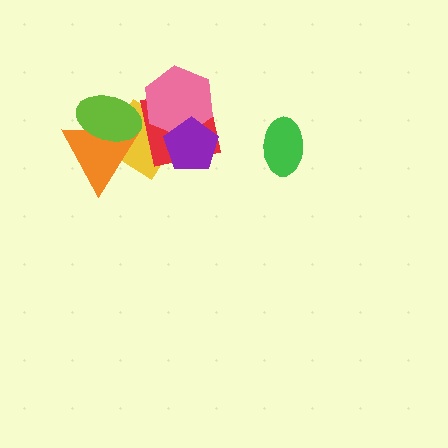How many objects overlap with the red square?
4 objects overlap with the red square.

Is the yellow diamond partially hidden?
Yes, it is partially covered by another shape.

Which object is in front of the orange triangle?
The lime ellipse is in front of the orange triangle.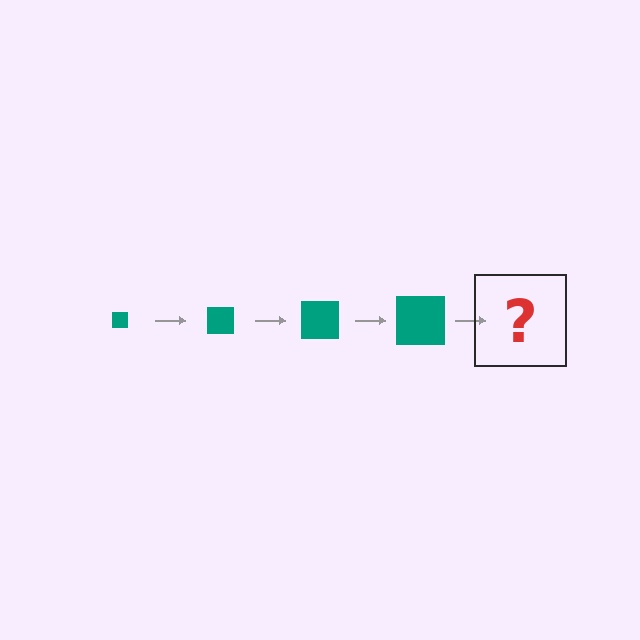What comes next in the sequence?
The next element should be a teal square, larger than the previous one.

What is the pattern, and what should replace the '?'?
The pattern is that the square gets progressively larger each step. The '?' should be a teal square, larger than the previous one.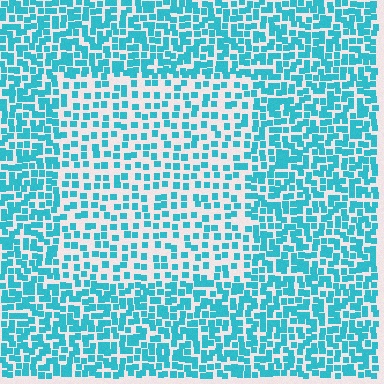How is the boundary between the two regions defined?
The boundary is defined by a change in element density (approximately 1.8x ratio). All elements are the same color, size, and shape.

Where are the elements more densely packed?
The elements are more densely packed outside the rectangle boundary.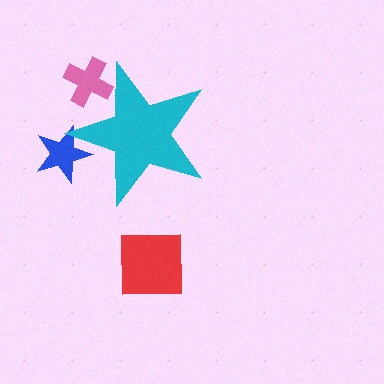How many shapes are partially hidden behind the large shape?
2 shapes are partially hidden.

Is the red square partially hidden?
No, the red square is fully visible.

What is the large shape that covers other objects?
A cyan star.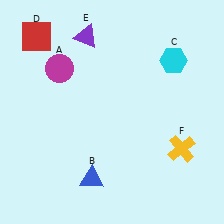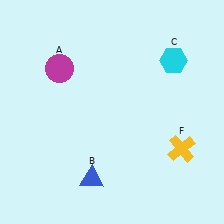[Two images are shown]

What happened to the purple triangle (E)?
The purple triangle (E) was removed in Image 2. It was in the top-left area of Image 1.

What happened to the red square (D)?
The red square (D) was removed in Image 2. It was in the top-left area of Image 1.